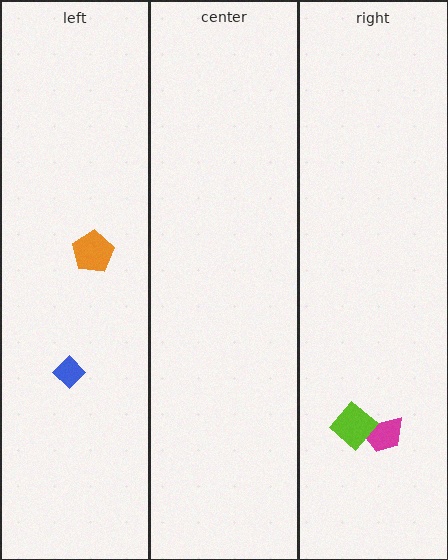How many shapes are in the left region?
2.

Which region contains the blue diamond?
The left region.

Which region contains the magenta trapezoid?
The right region.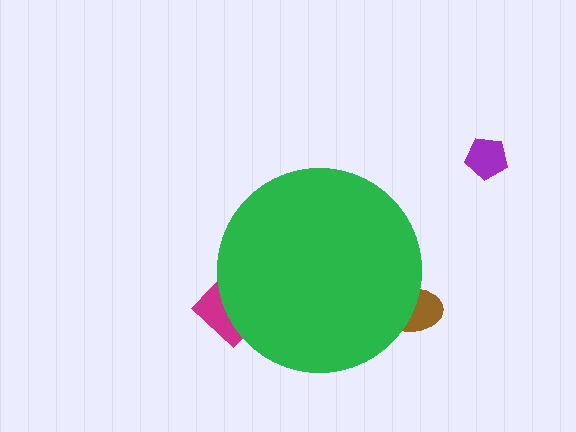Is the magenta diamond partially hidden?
Yes, the magenta diamond is partially hidden behind the green circle.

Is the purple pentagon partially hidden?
No, the purple pentagon is fully visible.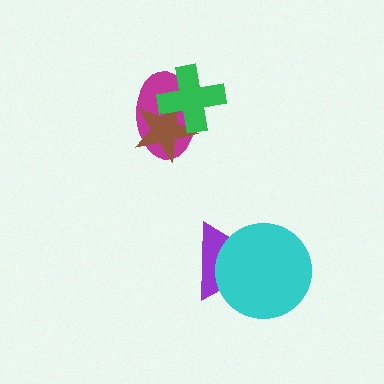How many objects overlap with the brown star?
2 objects overlap with the brown star.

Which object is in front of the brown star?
The green cross is in front of the brown star.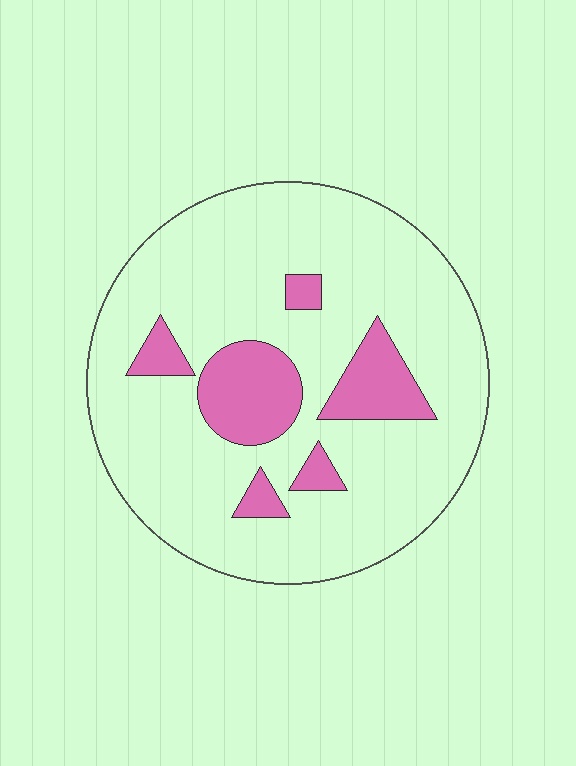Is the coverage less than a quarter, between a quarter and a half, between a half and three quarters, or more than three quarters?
Less than a quarter.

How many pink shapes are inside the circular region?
6.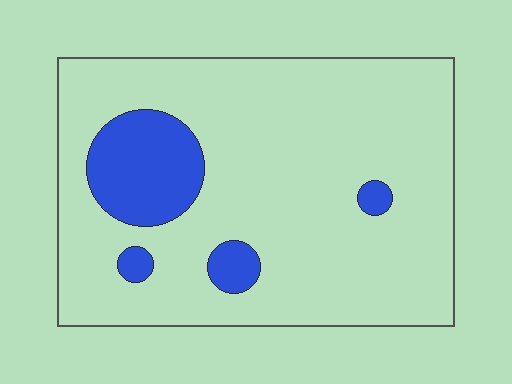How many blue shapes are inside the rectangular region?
4.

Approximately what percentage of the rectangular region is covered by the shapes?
Approximately 15%.